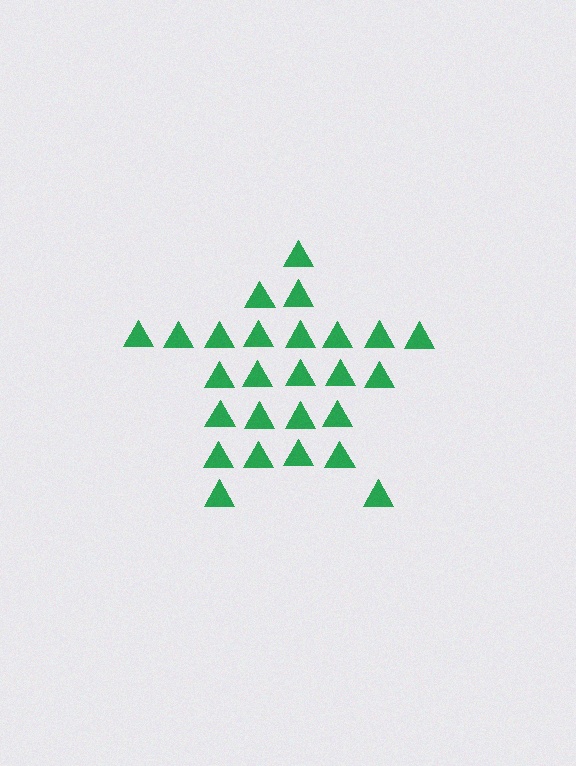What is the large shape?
The large shape is a star.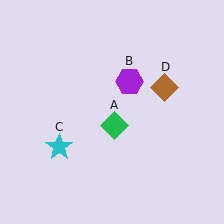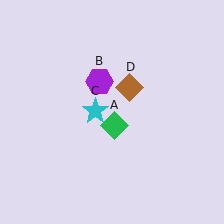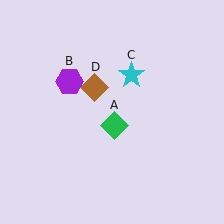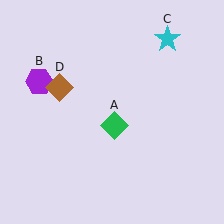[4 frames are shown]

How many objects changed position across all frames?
3 objects changed position: purple hexagon (object B), cyan star (object C), brown diamond (object D).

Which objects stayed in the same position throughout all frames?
Green diamond (object A) remained stationary.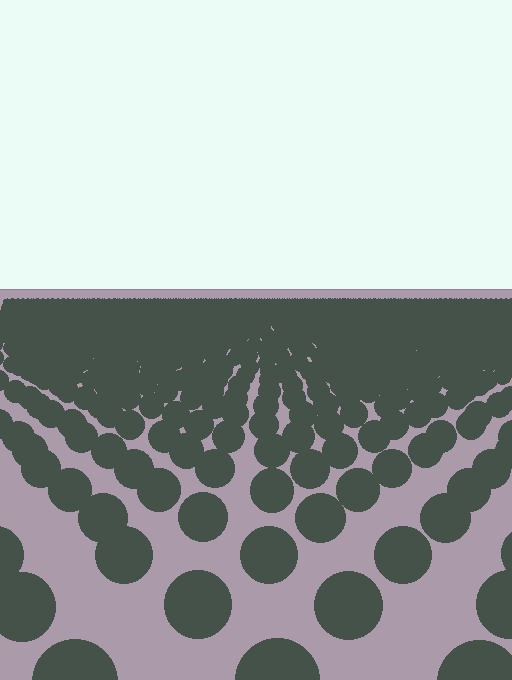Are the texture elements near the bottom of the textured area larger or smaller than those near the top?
Larger. Near the bottom, elements are closer to the viewer and appear at a bigger on-screen size.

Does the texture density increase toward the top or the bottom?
Density increases toward the top.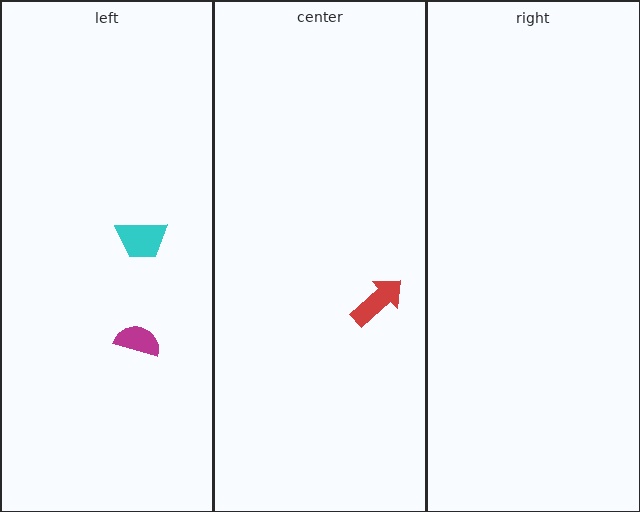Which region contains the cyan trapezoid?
The left region.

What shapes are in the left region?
The cyan trapezoid, the magenta semicircle.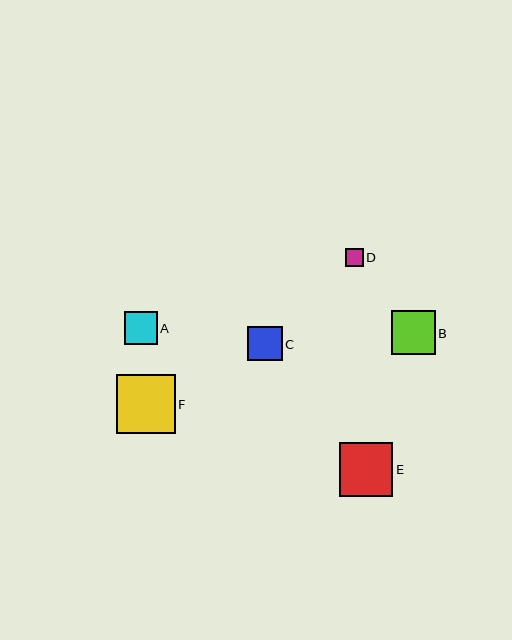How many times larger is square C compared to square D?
Square C is approximately 2.0 times the size of square D.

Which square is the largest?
Square F is the largest with a size of approximately 59 pixels.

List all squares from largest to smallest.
From largest to smallest: F, E, B, C, A, D.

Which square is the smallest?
Square D is the smallest with a size of approximately 17 pixels.